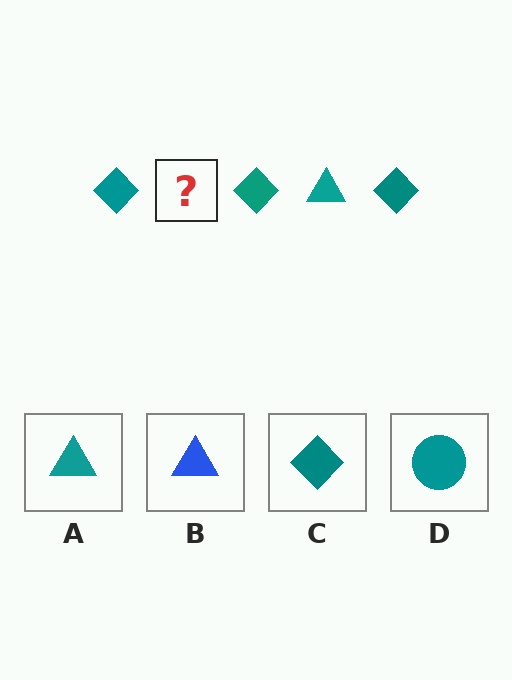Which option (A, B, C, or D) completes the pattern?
A.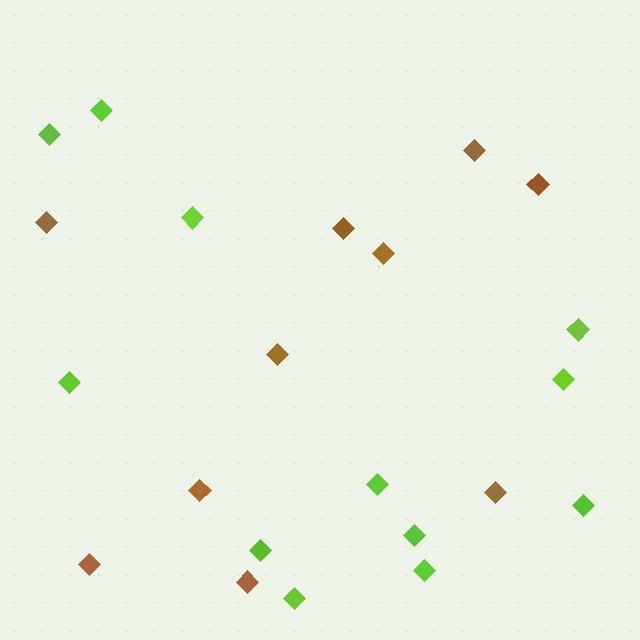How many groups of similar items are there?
There are 2 groups: one group of lime diamonds (12) and one group of brown diamonds (10).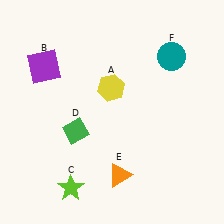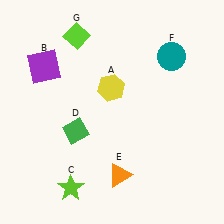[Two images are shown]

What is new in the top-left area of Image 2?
A lime diamond (G) was added in the top-left area of Image 2.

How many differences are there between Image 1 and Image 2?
There is 1 difference between the two images.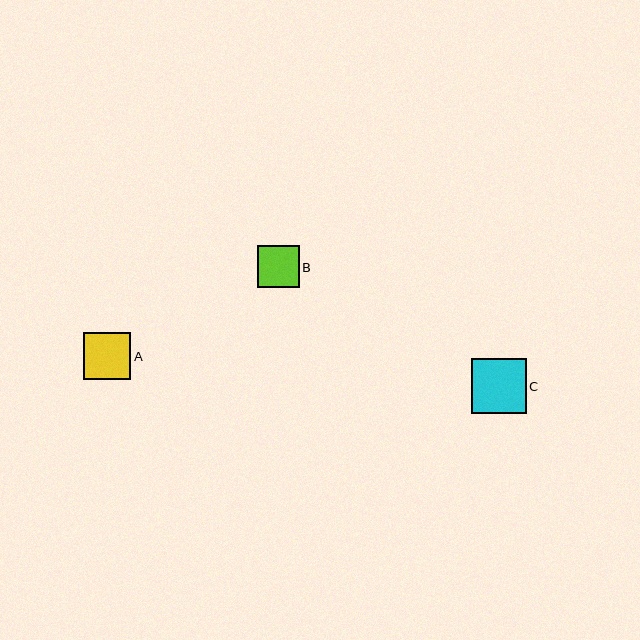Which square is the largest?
Square C is the largest with a size of approximately 55 pixels.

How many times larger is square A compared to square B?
Square A is approximately 1.1 times the size of square B.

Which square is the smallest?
Square B is the smallest with a size of approximately 42 pixels.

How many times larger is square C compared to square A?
Square C is approximately 1.2 times the size of square A.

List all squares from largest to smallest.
From largest to smallest: C, A, B.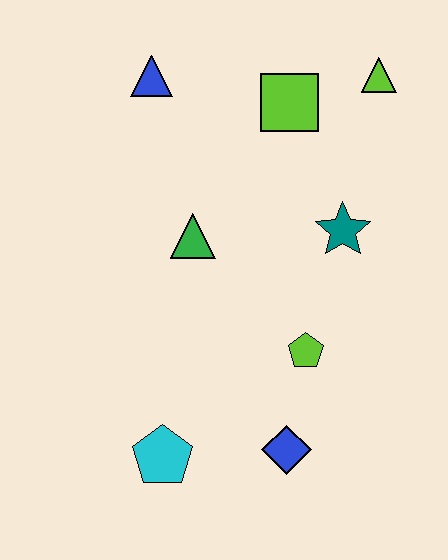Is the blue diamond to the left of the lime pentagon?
Yes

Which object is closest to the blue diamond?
The lime pentagon is closest to the blue diamond.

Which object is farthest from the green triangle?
The lime triangle is farthest from the green triangle.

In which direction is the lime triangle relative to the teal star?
The lime triangle is above the teal star.